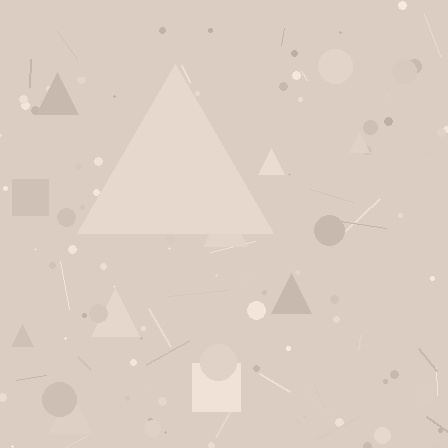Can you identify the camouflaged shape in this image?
The camouflaged shape is a triangle.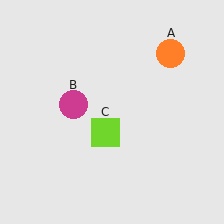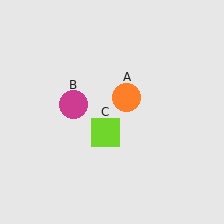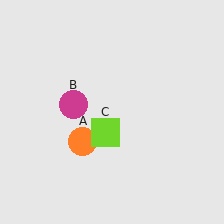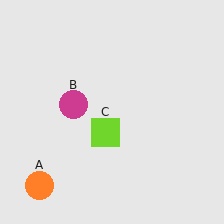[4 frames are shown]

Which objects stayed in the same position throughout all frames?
Magenta circle (object B) and lime square (object C) remained stationary.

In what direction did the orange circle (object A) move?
The orange circle (object A) moved down and to the left.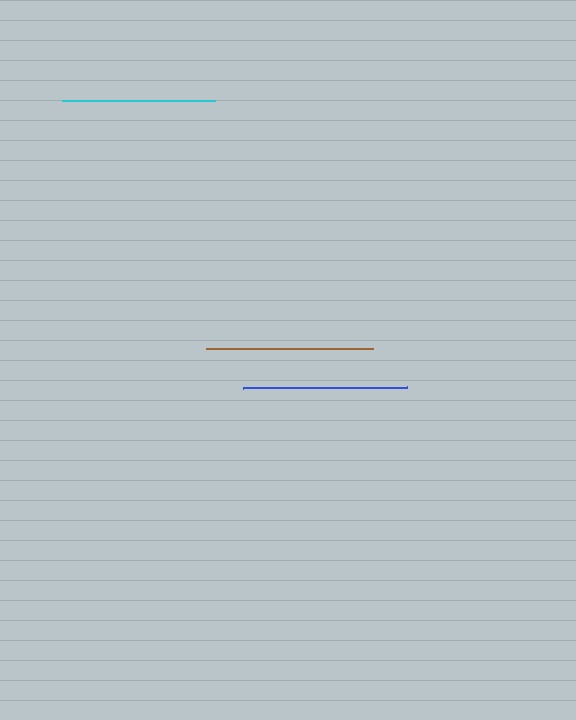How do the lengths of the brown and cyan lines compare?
The brown and cyan lines are approximately the same length.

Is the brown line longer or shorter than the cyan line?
The brown line is longer than the cyan line.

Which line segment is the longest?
The brown line is the longest at approximately 167 pixels.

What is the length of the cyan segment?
The cyan segment is approximately 153 pixels long.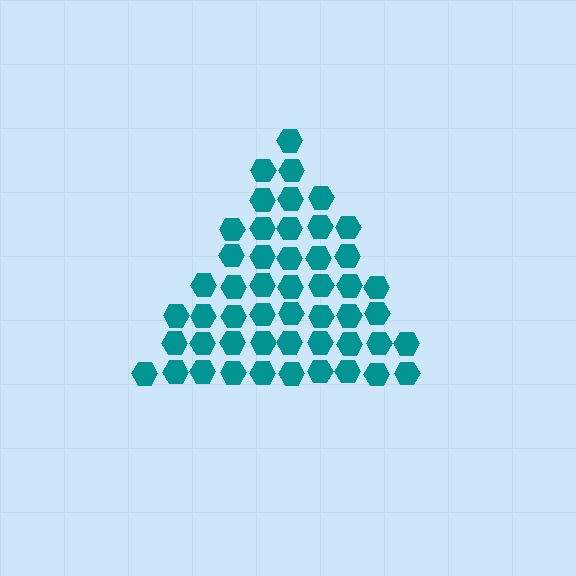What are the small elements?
The small elements are hexagons.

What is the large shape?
The large shape is a triangle.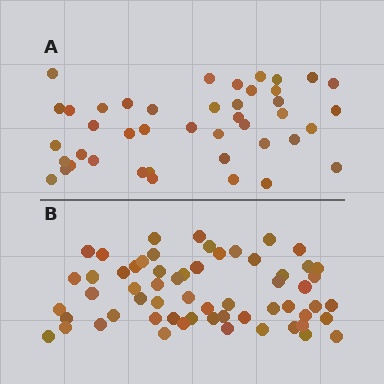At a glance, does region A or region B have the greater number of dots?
Region B (the bottom region) has more dots.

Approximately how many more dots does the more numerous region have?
Region B has approximately 15 more dots than region A.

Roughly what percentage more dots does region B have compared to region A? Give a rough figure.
About 40% more.